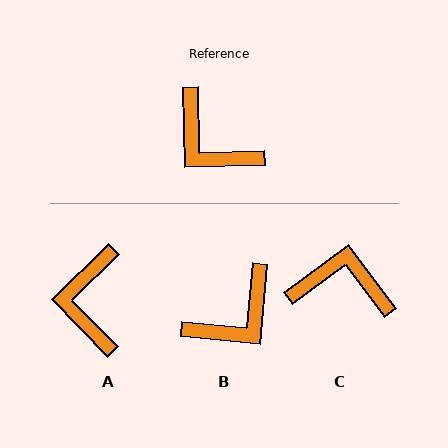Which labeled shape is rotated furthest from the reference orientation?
C, about 145 degrees away.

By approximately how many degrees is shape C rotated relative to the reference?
Approximately 145 degrees clockwise.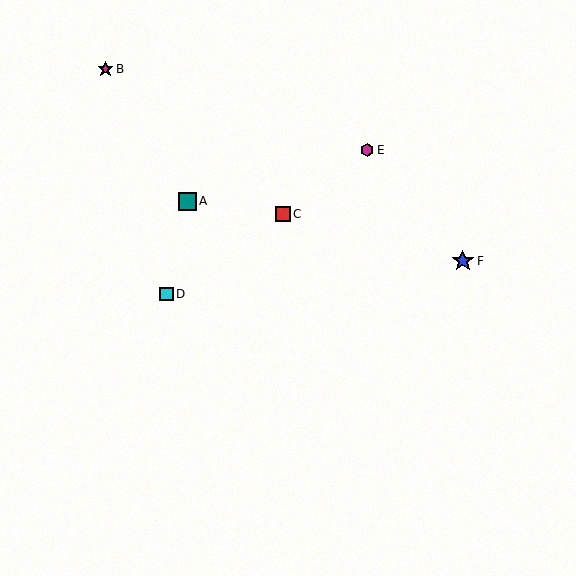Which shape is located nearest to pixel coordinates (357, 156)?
The magenta hexagon (labeled E) at (367, 150) is nearest to that location.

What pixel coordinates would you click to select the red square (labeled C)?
Click at (283, 214) to select the red square C.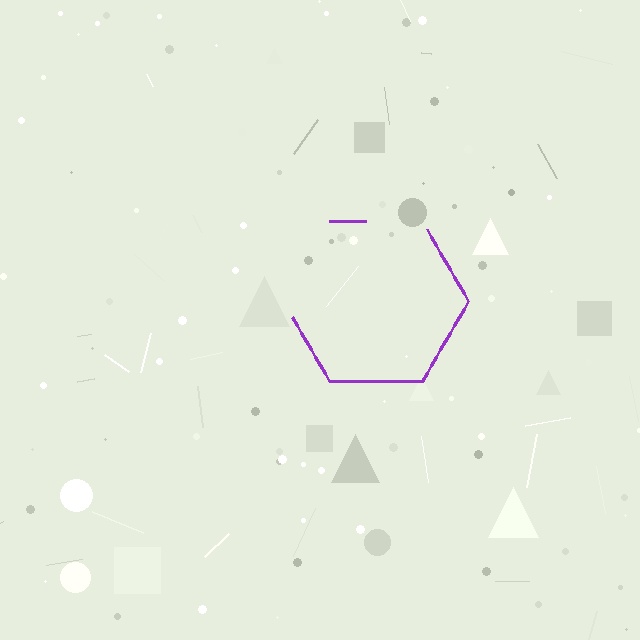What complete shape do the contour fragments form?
The contour fragments form a hexagon.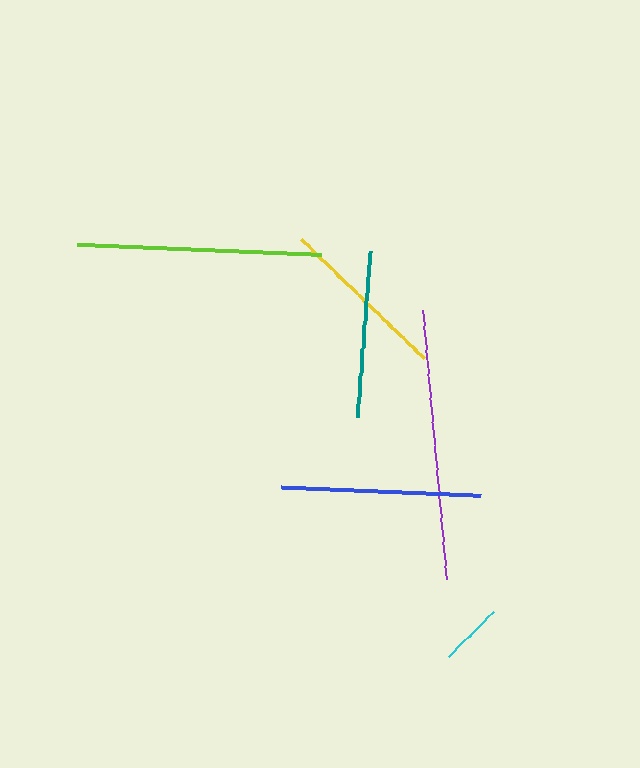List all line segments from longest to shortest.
From longest to shortest: purple, lime, blue, yellow, teal, cyan.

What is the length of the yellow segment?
The yellow segment is approximately 171 pixels long.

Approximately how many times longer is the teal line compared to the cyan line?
The teal line is approximately 2.6 times the length of the cyan line.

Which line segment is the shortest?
The cyan line is the shortest at approximately 63 pixels.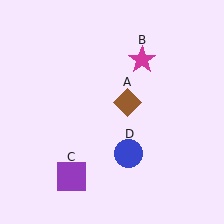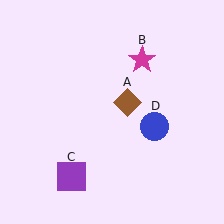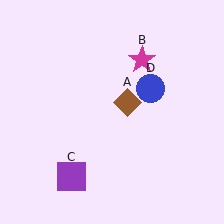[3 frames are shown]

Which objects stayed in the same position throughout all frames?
Brown diamond (object A) and magenta star (object B) and purple square (object C) remained stationary.